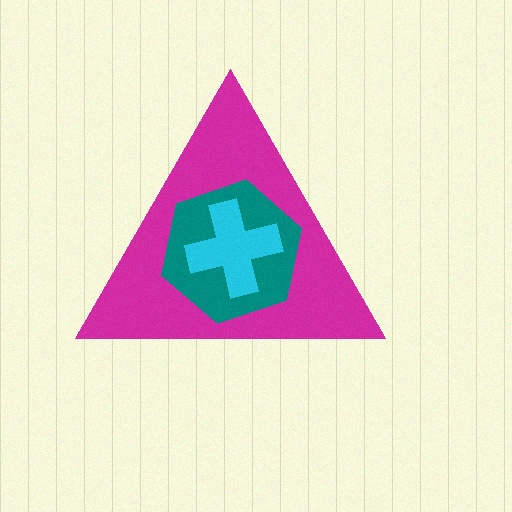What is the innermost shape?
The cyan cross.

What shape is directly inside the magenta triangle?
The teal hexagon.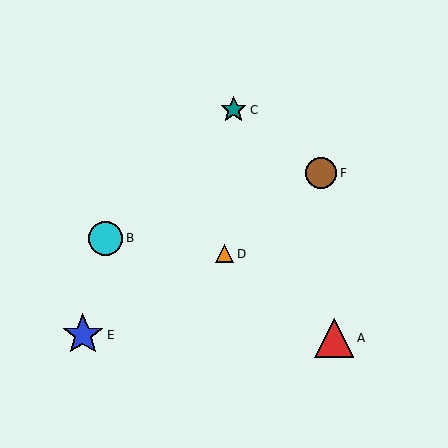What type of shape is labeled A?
Shape A is a red triangle.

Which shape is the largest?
The blue star (labeled E) is the largest.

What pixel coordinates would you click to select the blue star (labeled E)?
Click at (83, 335) to select the blue star E.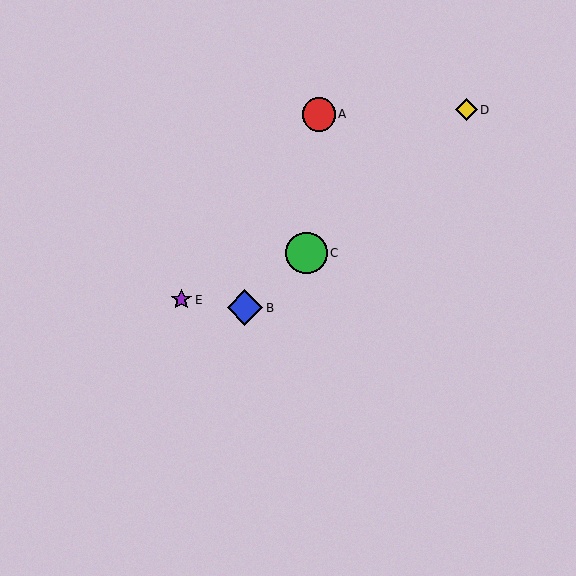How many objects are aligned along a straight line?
3 objects (B, C, D) are aligned along a straight line.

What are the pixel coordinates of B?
Object B is at (245, 308).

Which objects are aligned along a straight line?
Objects B, C, D are aligned along a straight line.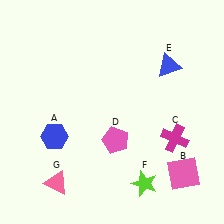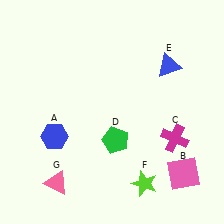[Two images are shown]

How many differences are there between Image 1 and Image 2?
There is 1 difference between the two images.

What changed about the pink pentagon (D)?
In Image 1, D is pink. In Image 2, it changed to green.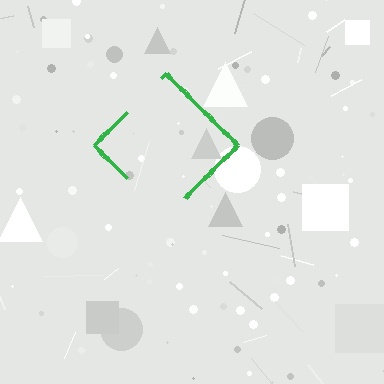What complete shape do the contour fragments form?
The contour fragments form a diamond.